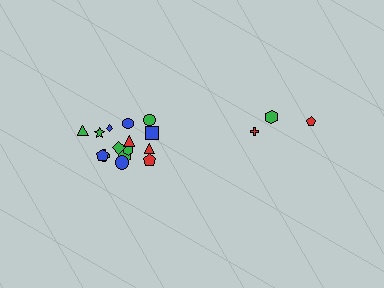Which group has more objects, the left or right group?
The left group.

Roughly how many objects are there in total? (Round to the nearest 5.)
Roughly 20 objects in total.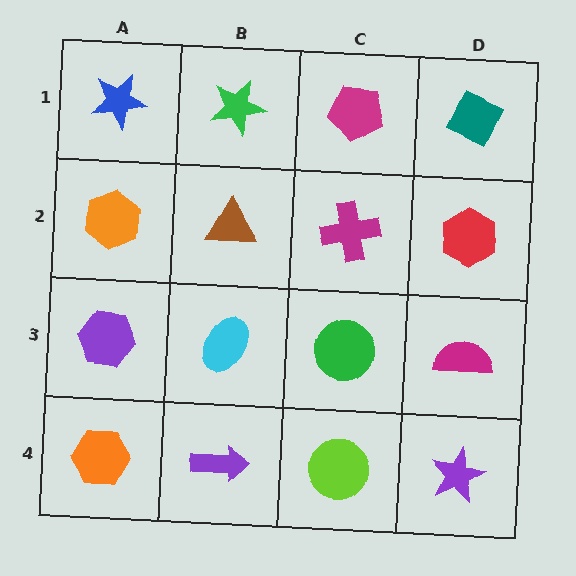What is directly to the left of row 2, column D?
A magenta cross.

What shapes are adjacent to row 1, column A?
An orange hexagon (row 2, column A), a green star (row 1, column B).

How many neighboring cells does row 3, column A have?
3.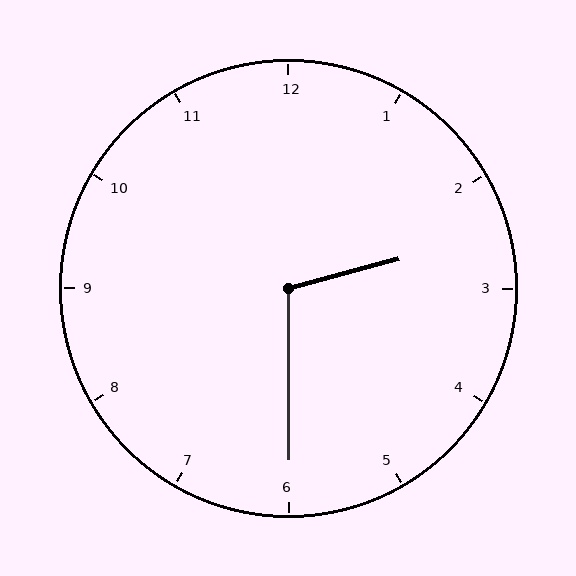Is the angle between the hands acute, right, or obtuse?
It is obtuse.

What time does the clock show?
2:30.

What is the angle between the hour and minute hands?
Approximately 105 degrees.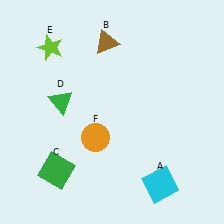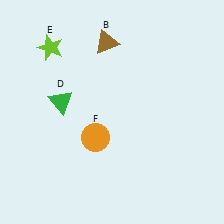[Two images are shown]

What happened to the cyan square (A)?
The cyan square (A) was removed in Image 2. It was in the bottom-right area of Image 1.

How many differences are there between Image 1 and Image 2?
There are 2 differences between the two images.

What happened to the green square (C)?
The green square (C) was removed in Image 2. It was in the bottom-left area of Image 1.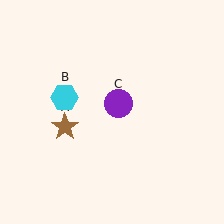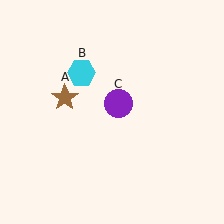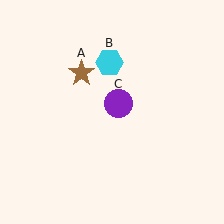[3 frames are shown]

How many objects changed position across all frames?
2 objects changed position: brown star (object A), cyan hexagon (object B).